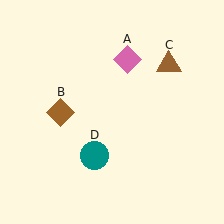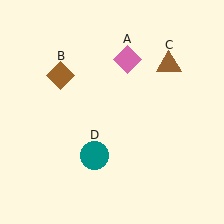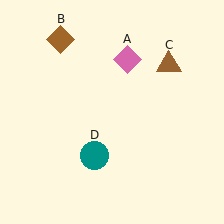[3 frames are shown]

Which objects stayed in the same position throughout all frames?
Pink diamond (object A) and brown triangle (object C) and teal circle (object D) remained stationary.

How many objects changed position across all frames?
1 object changed position: brown diamond (object B).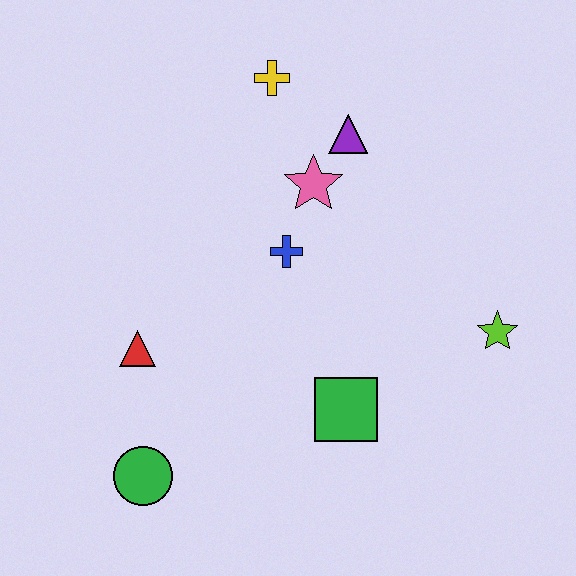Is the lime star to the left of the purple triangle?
No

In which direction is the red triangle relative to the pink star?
The red triangle is to the left of the pink star.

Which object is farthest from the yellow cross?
The green circle is farthest from the yellow cross.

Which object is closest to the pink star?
The purple triangle is closest to the pink star.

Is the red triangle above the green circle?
Yes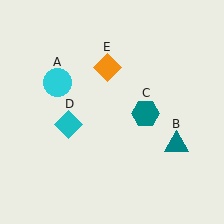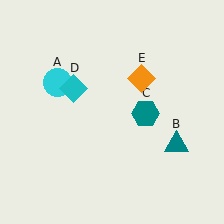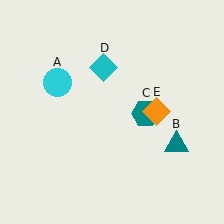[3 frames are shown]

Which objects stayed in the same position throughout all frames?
Cyan circle (object A) and teal triangle (object B) and teal hexagon (object C) remained stationary.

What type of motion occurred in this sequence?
The cyan diamond (object D), orange diamond (object E) rotated clockwise around the center of the scene.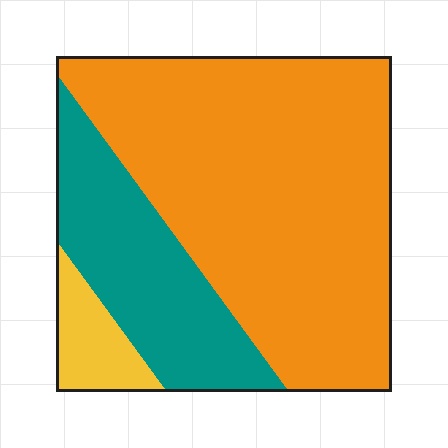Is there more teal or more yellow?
Teal.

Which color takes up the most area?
Orange, at roughly 65%.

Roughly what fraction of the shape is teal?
Teal takes up between a sixth and a third of the shape.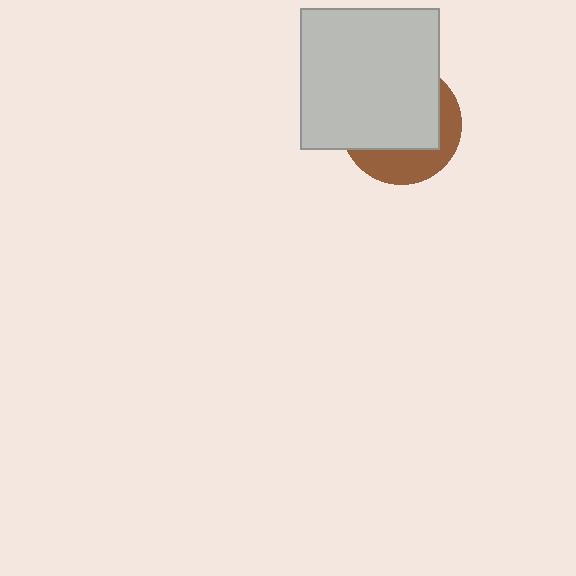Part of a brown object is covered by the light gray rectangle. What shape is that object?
It is a circle.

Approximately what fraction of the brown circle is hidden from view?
Roughly 65% of the brown circle is hidden behind the light gray rectangle.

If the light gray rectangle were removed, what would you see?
You would see the complete brown circle.